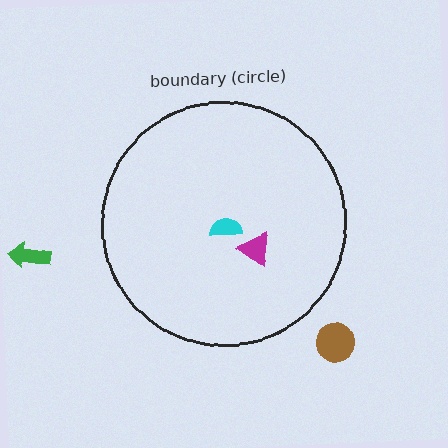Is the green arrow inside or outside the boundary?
Outside.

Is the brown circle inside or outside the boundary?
Outside.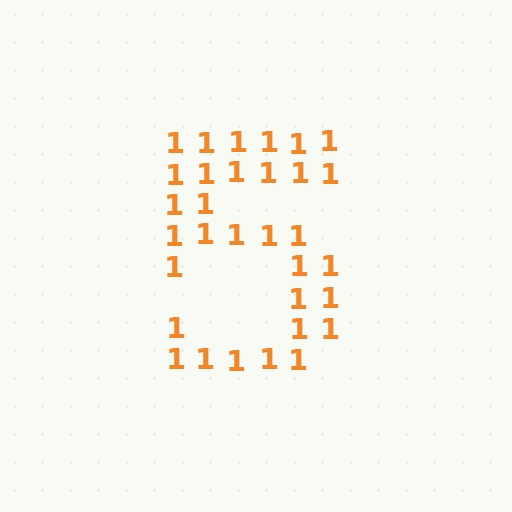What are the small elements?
The small elements are digit 1's.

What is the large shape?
The large shape is the digit 5.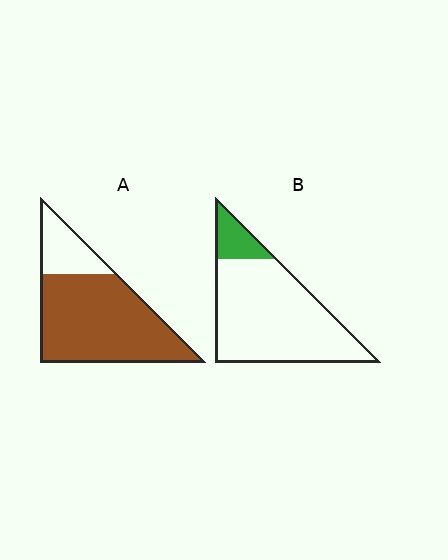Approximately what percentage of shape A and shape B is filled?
A is approximately 80% and B is approximately 15%.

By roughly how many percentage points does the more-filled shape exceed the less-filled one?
By roughly 65 percentage points (A over B).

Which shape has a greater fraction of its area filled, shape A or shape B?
Shape A.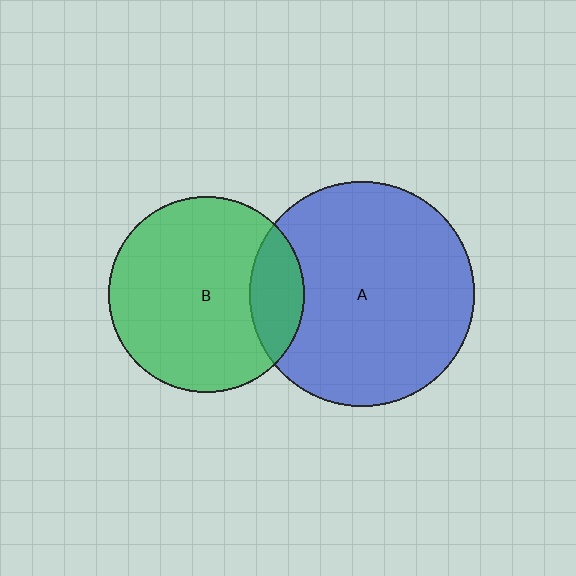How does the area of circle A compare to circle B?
Approximately 1.3 times.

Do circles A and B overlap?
Yes.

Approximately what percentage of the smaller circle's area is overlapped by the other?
Approximately 20%.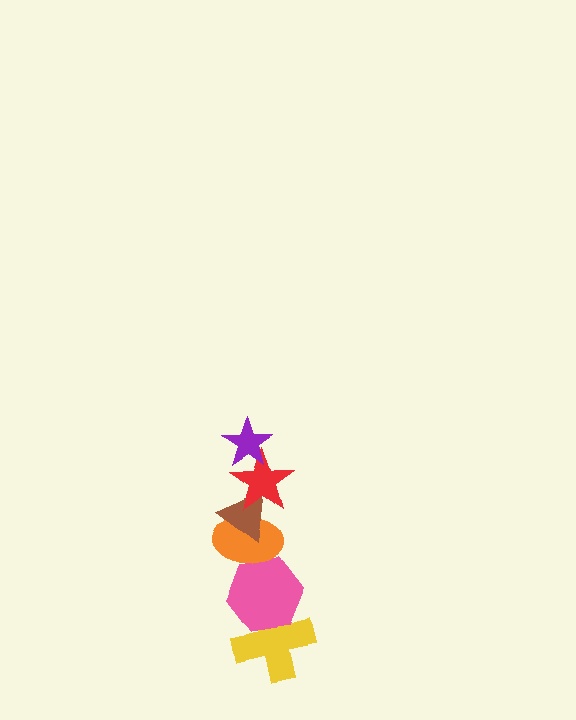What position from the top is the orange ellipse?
The orange ellipse is 4th from the top.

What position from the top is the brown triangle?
The brown triangle is 3rd from the top.